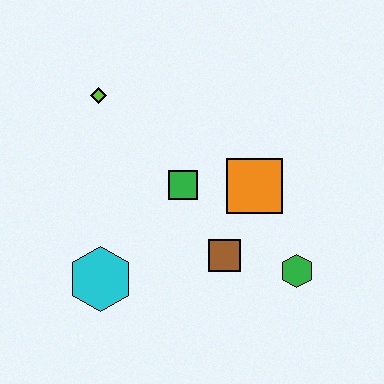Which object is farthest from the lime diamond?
The green hexagon is farthest from the lime diamond.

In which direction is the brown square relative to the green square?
The brown square is below the green square.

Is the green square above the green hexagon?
Yes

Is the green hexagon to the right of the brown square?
Yes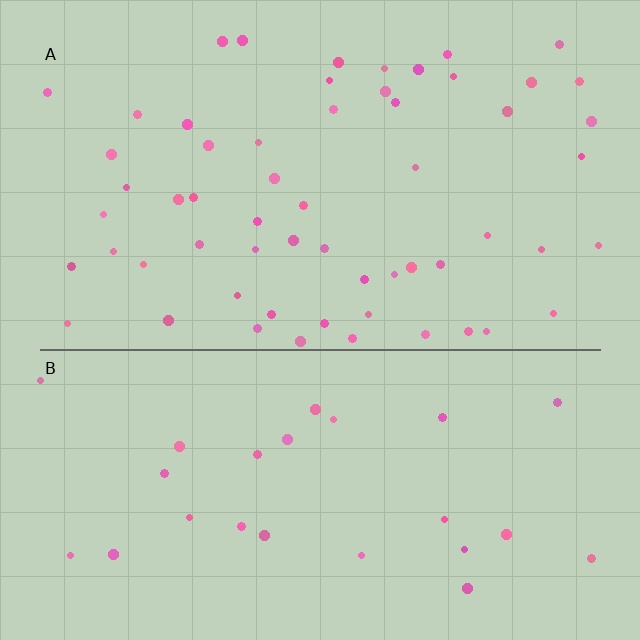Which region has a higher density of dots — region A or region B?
A (the top).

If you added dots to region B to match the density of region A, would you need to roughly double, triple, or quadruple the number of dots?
Approximately double.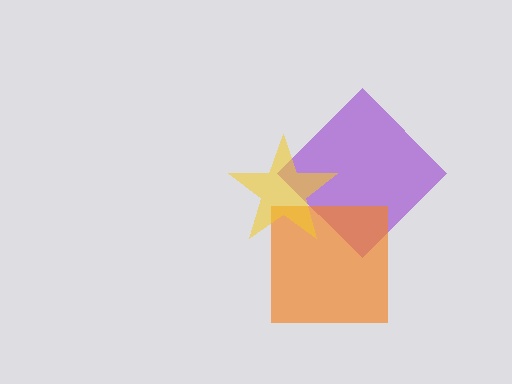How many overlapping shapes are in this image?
There are 3 overlapping shapes in the image.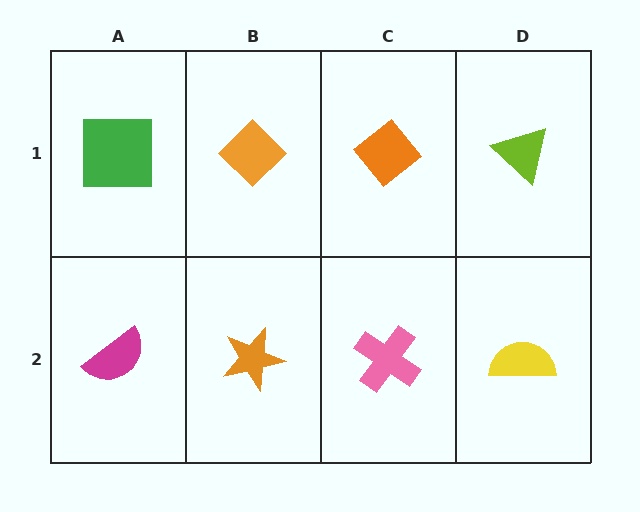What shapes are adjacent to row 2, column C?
An orange diamond (row 1, column C), an orange star (row 2, column B), a yellow semicircle (row 2, column D).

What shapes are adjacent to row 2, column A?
A green square (row 1, column A), an orange star (row 2, column B).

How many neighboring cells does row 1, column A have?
2.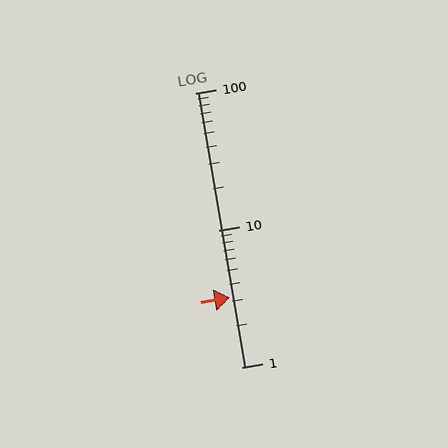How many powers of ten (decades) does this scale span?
The scale spans 2 decades, from 1 to 100.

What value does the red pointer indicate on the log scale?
The pointer indicates approximately 3.2.